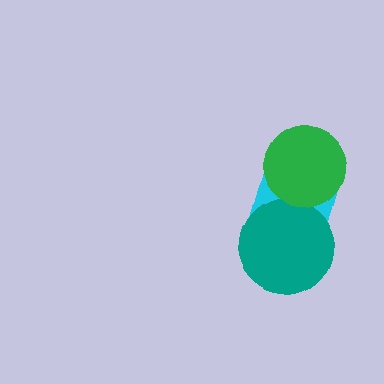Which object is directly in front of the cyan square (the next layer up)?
The teal circle is directly in front of the cyan square.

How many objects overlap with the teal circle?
1 object overlaps with the teal circle.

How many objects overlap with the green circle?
1 object overlaps with the green circle.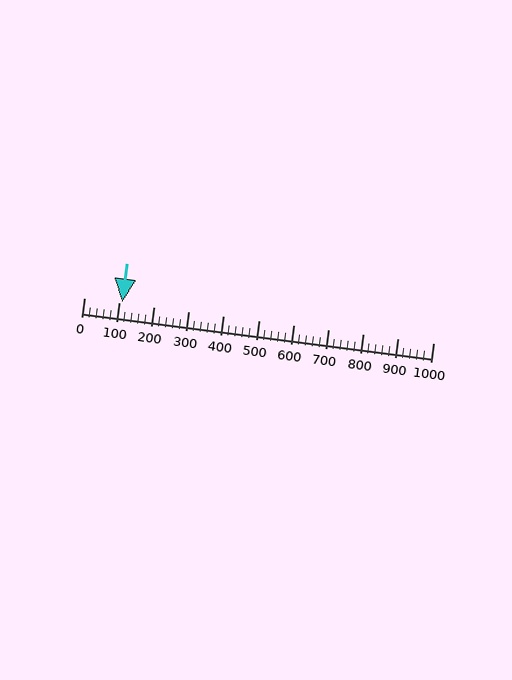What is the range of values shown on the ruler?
The ruler shows values from 0 to 1000.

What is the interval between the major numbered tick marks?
The major tick marks are spaced 100 units apart.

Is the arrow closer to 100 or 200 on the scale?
The arrow is closer to 100.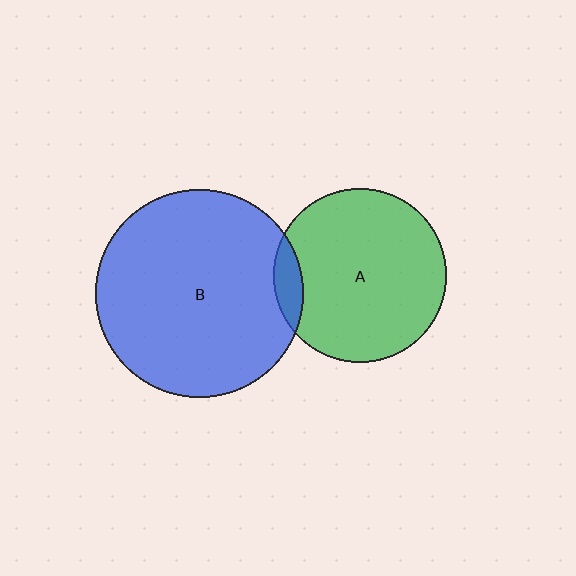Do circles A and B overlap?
Yes.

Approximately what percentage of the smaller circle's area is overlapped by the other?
Approximately 10%.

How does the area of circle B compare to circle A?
Approximately 1.4 times.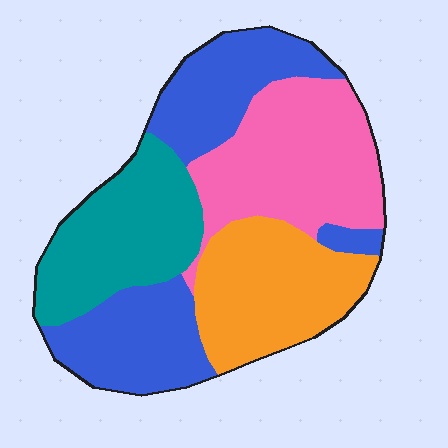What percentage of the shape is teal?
Teal takes up about one fifth (1/5) of the shape.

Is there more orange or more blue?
Blue.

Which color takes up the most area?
Blue, at roughly 30%.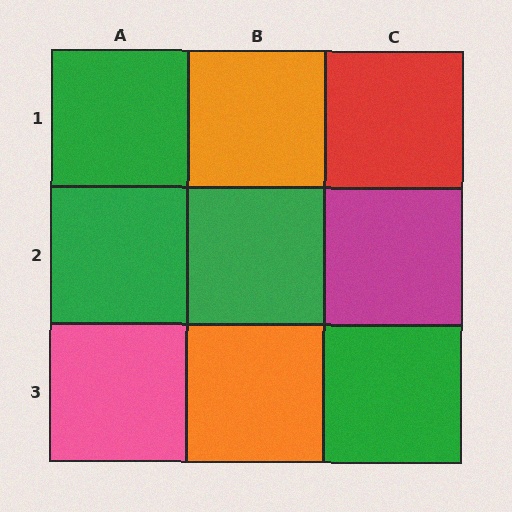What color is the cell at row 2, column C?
Magenta.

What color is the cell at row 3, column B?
Orange.